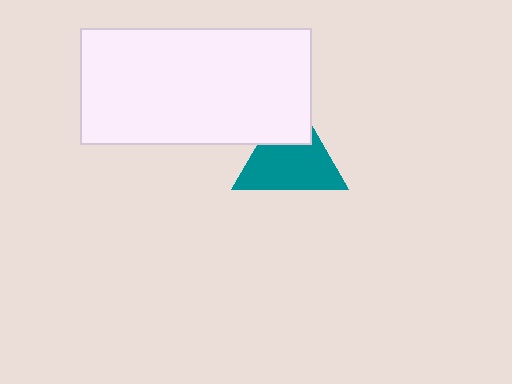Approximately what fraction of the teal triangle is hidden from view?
Roughly 30% of the teal triangle is hidden behind the white rectangle.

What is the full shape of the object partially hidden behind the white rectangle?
The partially hidden object is a teal triangle.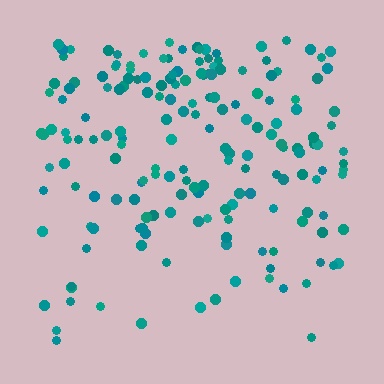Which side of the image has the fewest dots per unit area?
The bottom.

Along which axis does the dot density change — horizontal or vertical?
Vertical.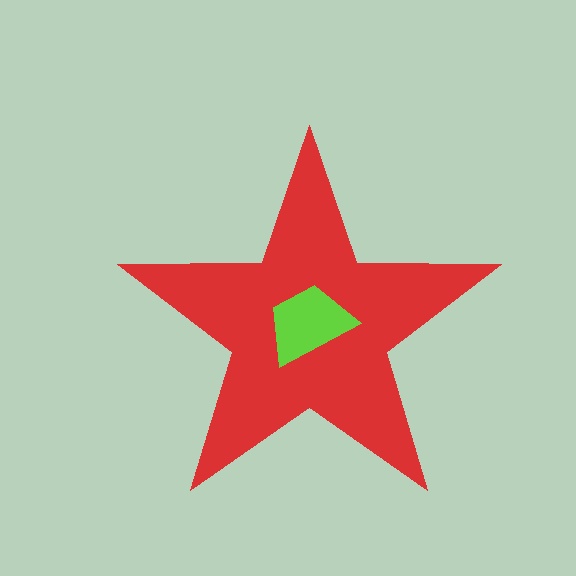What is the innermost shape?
The lime trapezoid.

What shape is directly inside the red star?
The lime trapezoid.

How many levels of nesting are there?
2.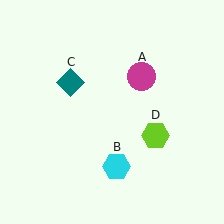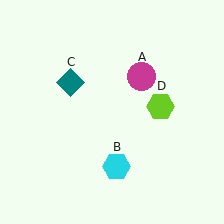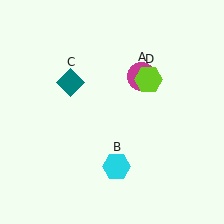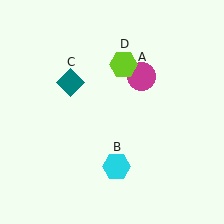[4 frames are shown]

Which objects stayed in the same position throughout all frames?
Magenta circle (object A) and cyan hexagon (object B) and teal diamond (object C) remained stationary.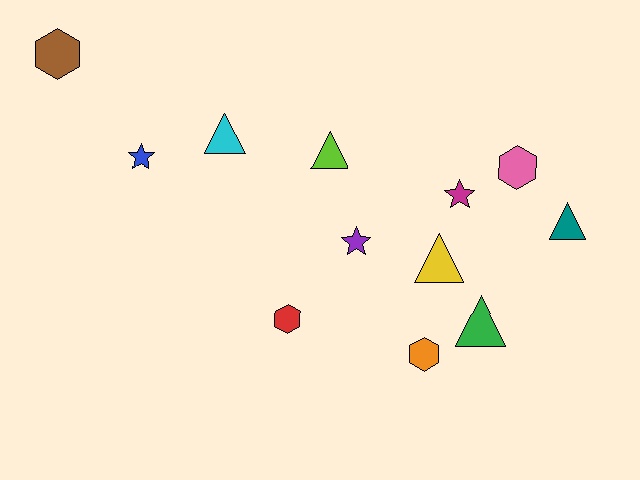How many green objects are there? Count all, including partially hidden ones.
There is 1 green object.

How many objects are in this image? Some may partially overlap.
There are 12 objects.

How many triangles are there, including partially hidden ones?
There are 5 triangles.